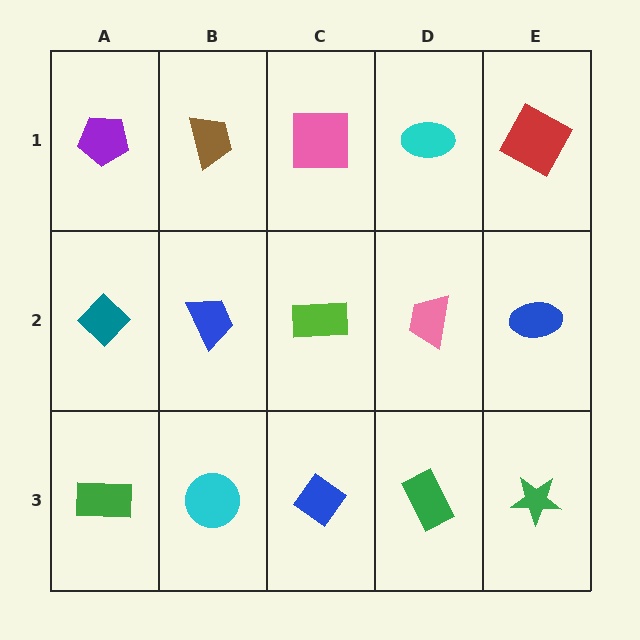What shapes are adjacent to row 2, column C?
A pink square (row 1, column C), a blue diamond (row 3, column C), a blue trapezoid (row 2, column B), a pink trapezoid (row 2, column D).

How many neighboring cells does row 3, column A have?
2.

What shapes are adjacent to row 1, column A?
A teal diamond (row 2, column A), a brown trapezoid (row 1, column B).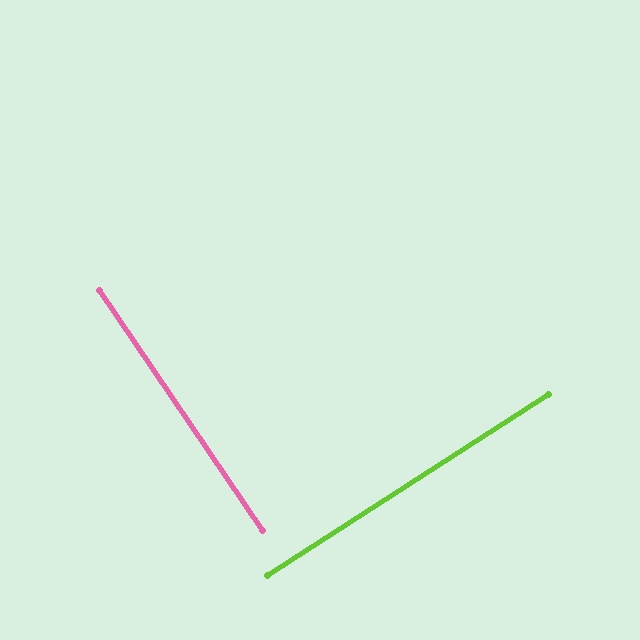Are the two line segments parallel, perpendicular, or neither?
Perpendicular — they meet at approximately 88°.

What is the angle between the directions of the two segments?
Approximately 88 degrees.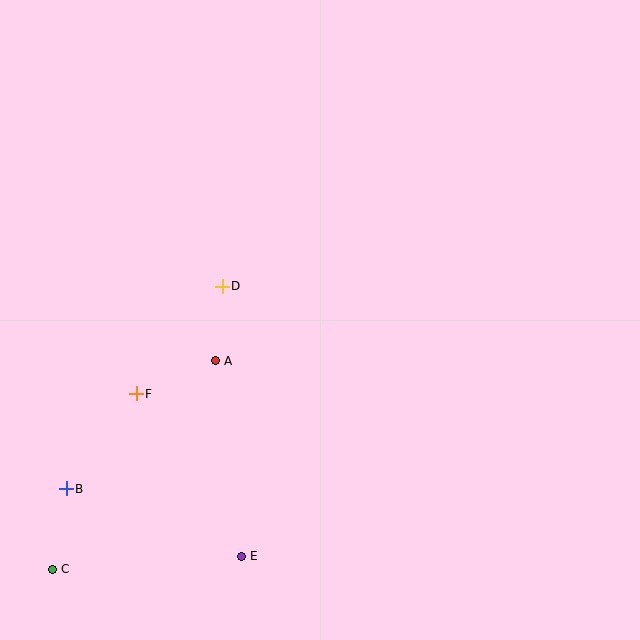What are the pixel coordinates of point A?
Point A is at (215, 361).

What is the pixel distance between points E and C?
The distance between E and C is 189 pixels.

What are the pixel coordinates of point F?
Point F is at (136, 394).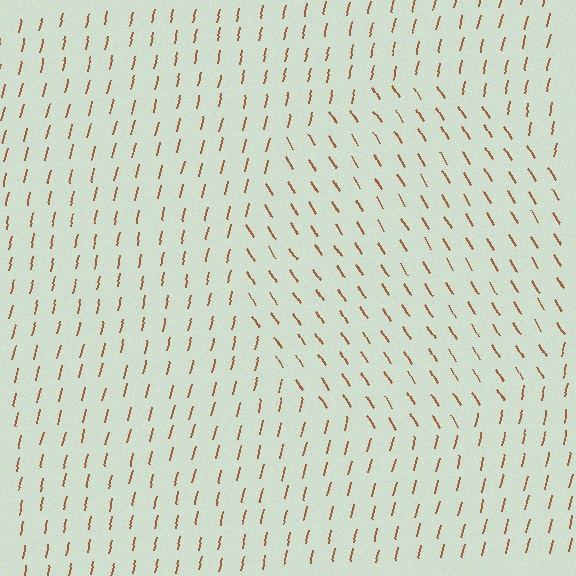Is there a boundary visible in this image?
Yes, there is a texture boundary formed by a change in line orientation.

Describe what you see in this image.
The image is filled with small brown line segments. A circle region in the image has lines oriented differently from the surrounding lines, creating a visible texture boundary.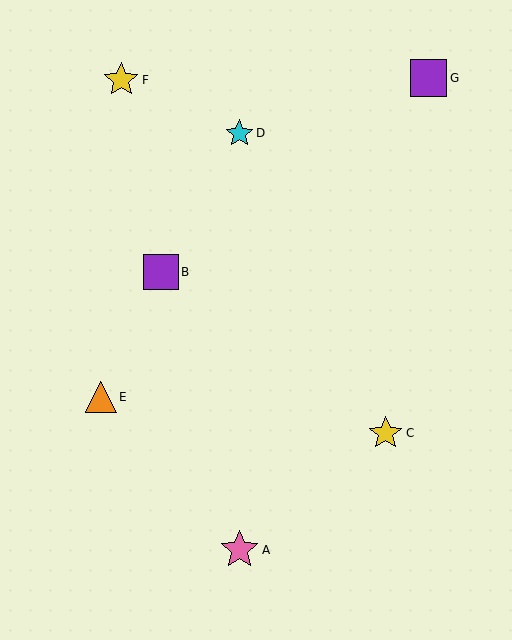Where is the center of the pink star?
The center of the pink star is at (239, 550).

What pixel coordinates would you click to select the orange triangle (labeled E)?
Click at (101, 397) to select the orange triangle E.